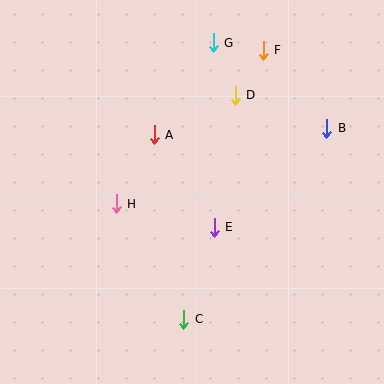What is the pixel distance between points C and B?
The distance between C and B is 239 pixels.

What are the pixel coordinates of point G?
Point G is at (213, 43).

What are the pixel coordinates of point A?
Point A is at (154, 135).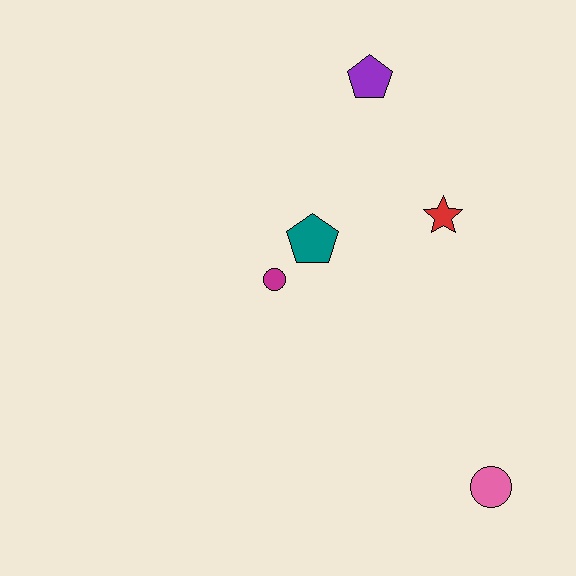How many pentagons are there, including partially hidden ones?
There are 2 pentagons.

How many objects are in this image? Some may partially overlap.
There are 5 objects.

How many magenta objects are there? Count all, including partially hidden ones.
There is 1 magenta object.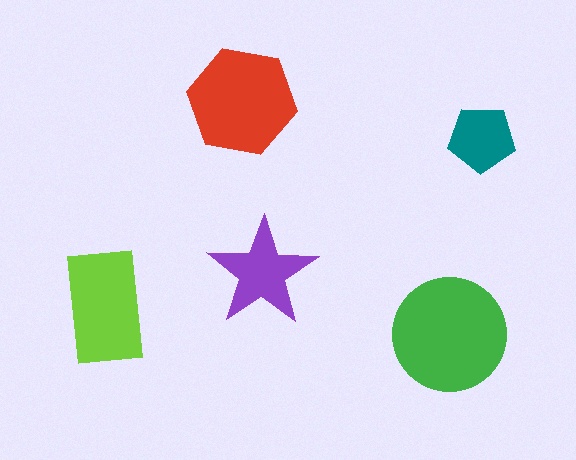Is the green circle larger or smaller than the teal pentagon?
Larger.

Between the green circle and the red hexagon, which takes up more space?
The green circle.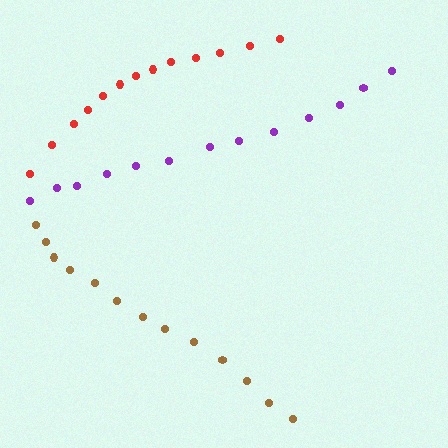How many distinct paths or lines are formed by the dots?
There are 3 distinct paths.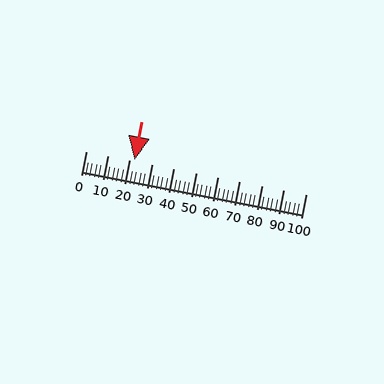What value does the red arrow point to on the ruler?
The red arrow points to approximately 22.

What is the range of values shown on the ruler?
The ruler shows values from 0 to 100.